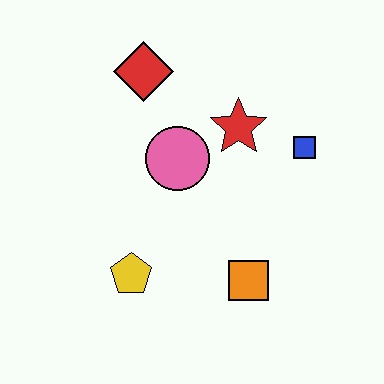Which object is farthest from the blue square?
The yellow pentagon is farthest from the blue square.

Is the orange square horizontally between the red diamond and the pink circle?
No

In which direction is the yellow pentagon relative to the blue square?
The yellow pentagon is to the left of the blue square.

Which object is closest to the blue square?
The red star is closest to the blue square.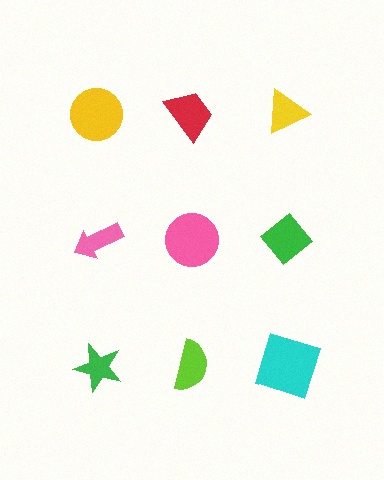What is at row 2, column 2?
A pink circle.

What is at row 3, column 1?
A green star.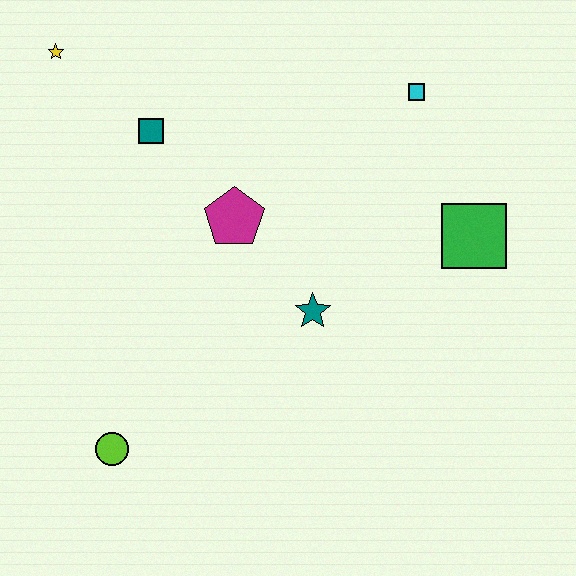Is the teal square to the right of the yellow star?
Yes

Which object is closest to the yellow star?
The teal square is closest to the yellow star.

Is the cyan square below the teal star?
No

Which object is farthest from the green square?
The yellow star is farthest from the green square.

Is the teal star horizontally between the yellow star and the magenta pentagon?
No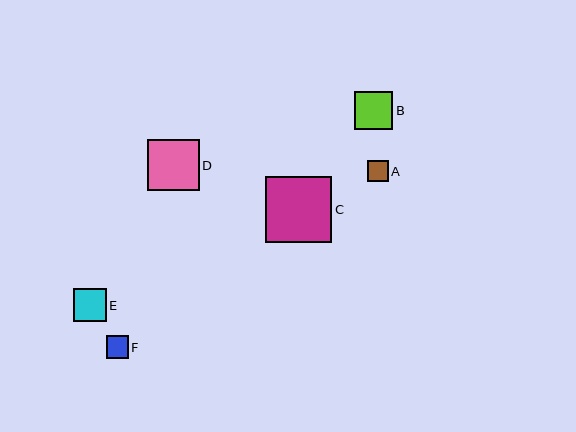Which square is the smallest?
Square A is the smallest with a size of approximately 20 pixels.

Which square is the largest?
Square C is the largest with a size of approximately 66 pixels.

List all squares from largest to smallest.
From largest to smallest: C, D, B, E, F, A.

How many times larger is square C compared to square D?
Square C is approximately 1.3 times the size of square D.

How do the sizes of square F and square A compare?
Square F and square A are approximately the same size.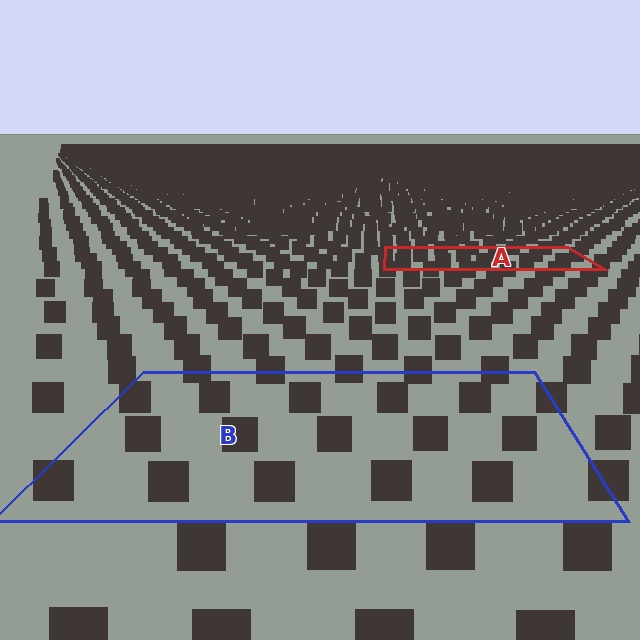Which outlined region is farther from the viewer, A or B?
Region A is farther from the viewer — the texture elements inside it appear smaller and more densely packed.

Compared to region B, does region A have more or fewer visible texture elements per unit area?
Region A has more texture elements per unit area — they are packed more densely because it is farther away.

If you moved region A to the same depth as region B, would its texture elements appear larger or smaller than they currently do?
They would appear larger. At a closer depth, the same texture elements are projected at a bigger on-screen size.